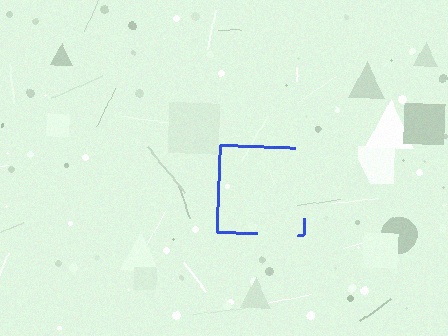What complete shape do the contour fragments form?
The contour fragments form a square.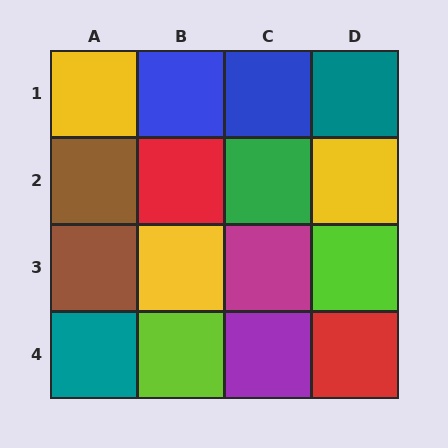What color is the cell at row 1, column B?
Blue.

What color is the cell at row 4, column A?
Teal.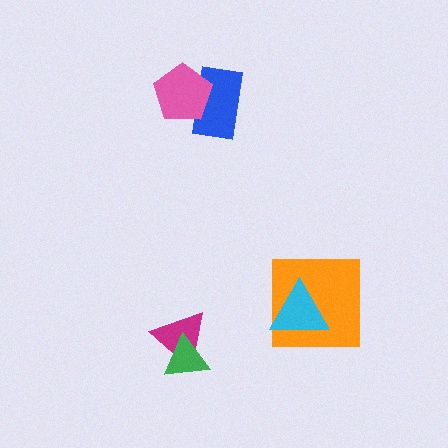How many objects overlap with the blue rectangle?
1 object overlaps with the blue rectangle.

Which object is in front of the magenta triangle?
The green triangle is in front of the magenta triangle.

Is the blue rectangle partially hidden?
Yes, it is partially covered by another shape.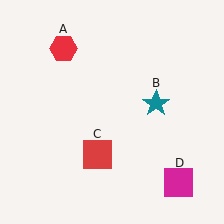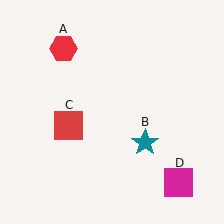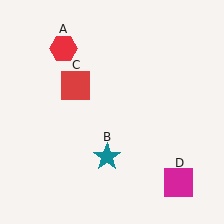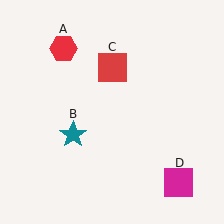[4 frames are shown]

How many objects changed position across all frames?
2 objects changed position: teal star (object B), red square (object C).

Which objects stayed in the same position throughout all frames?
Red hexagon (object A) and magenta square (object D) remained stationary.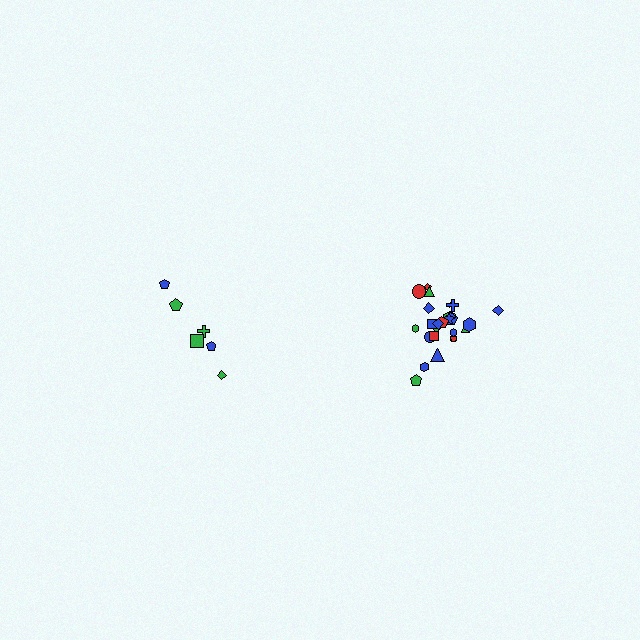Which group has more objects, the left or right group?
The right group.